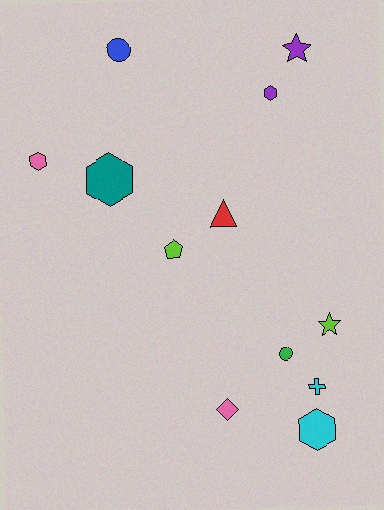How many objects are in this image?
There are 12 objects.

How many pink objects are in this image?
There are 2 pink objects.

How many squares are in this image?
There are no squares.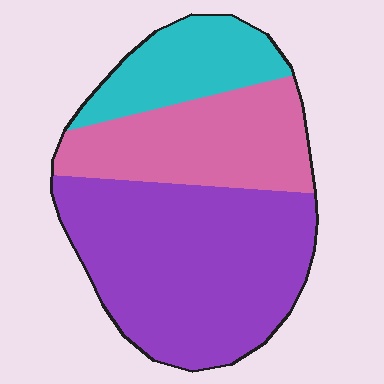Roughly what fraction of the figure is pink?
Pink covers about 30% of the figure.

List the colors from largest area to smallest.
From largest to smallest: purple, pink, cyan.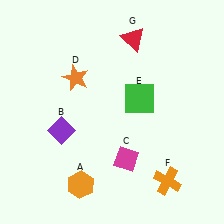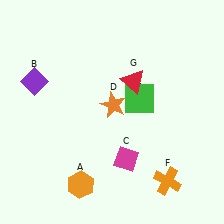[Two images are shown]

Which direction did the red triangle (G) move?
The red triangle (G) moved down.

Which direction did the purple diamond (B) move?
The purple diamond (B) moved up.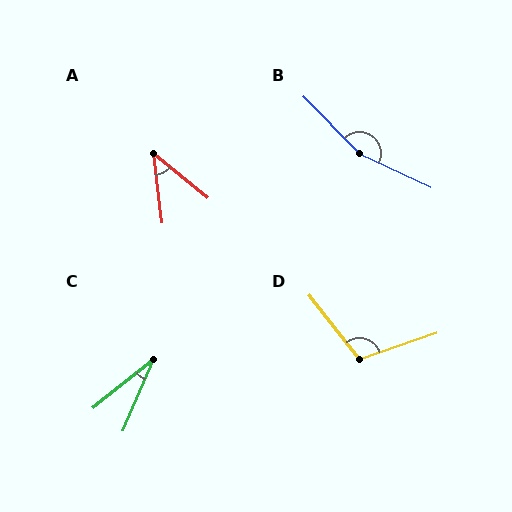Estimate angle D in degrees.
Approximately 109 degrees.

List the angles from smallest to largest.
C (28°), A (44°), D (109°), B (160°).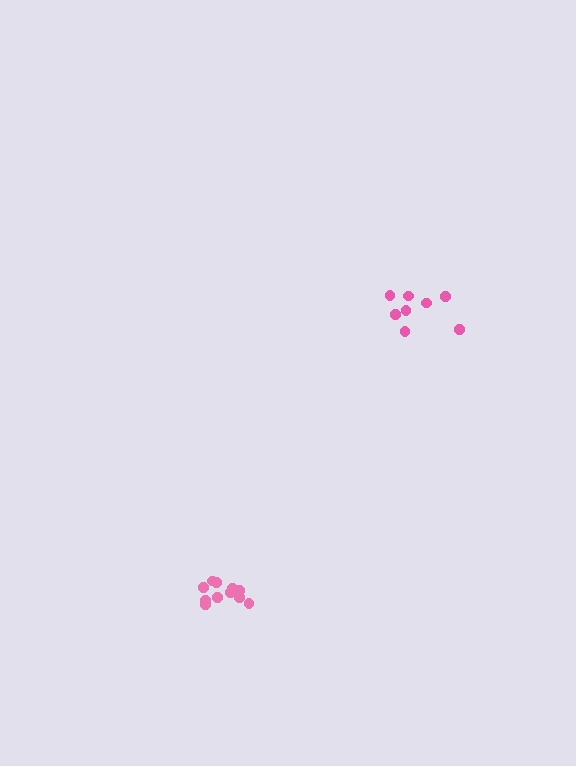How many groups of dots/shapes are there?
There are 2 groups.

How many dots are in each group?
Group 1: 8 dots, Group 2: 11 dots (19 total).